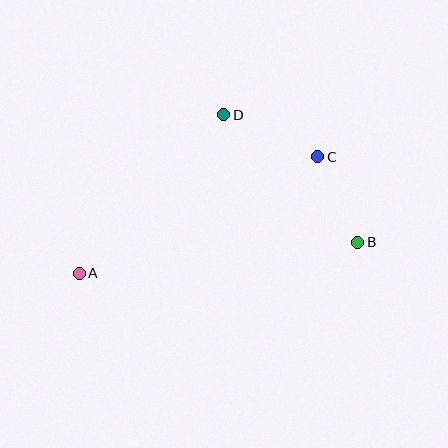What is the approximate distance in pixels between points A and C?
The distance between A and C is approximately 265 pixels.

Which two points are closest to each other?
Points B and C are closest to each other.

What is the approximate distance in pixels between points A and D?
The distance between A and D is approximately 214 pixels.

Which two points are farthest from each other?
Points A and B are farthest from each other.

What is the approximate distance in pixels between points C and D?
The distance between C and D is approximately 103 pixels.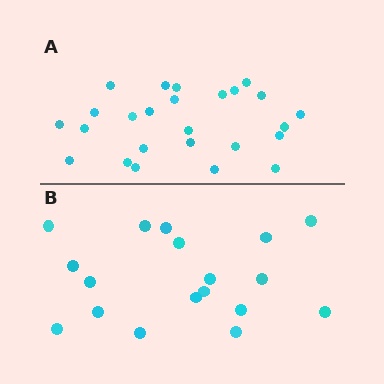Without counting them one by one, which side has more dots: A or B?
Region A (the top region) has more dots.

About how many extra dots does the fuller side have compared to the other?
Region A has roughly 8 or so more dots than region B.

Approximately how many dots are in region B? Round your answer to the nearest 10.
About 20 dots. (The exact count is 18, which rounds to 20.)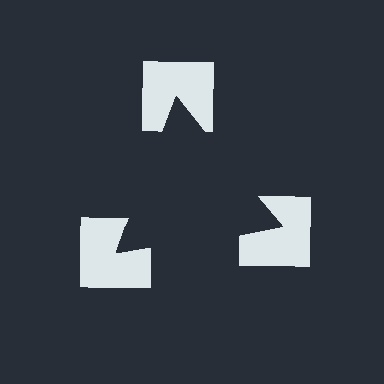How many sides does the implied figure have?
3 sides.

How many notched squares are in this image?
There are 3 — one at each vertex of the illusory triangle.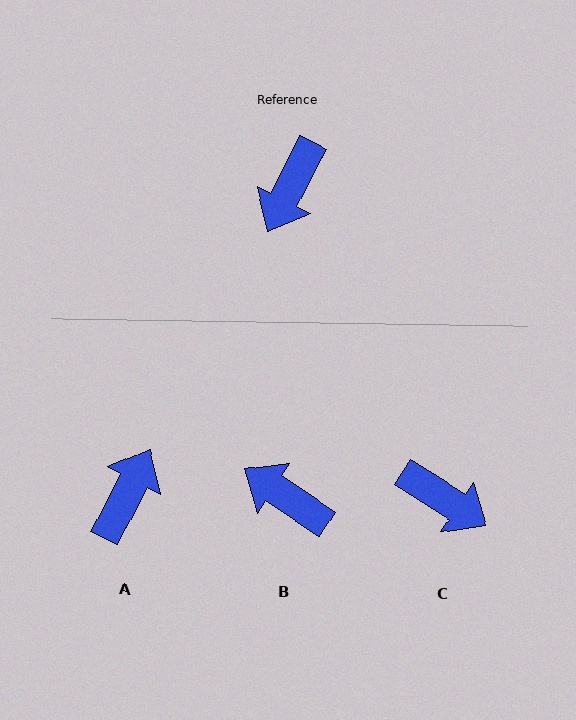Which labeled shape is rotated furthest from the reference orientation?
A, about 179 degrees away.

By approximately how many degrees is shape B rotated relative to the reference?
Approximately 97 degrees clockwise.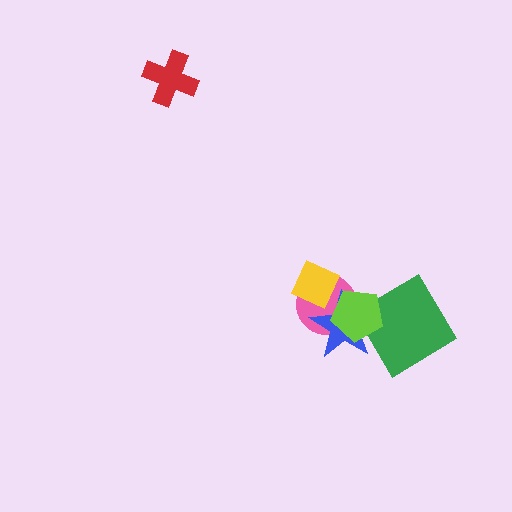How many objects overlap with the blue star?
4 objects overlap with the blue star.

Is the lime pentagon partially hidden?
No, no other shape covers it.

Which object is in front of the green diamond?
The lime pentagon is in front of the green diamond.